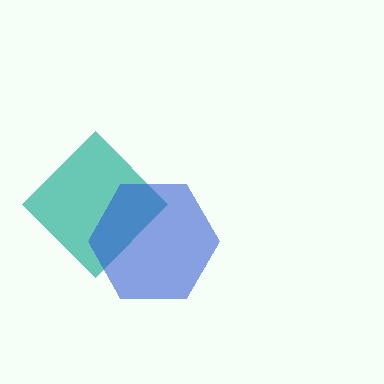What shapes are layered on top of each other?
The layered shapes are: a teal diamond, a blue hexagon.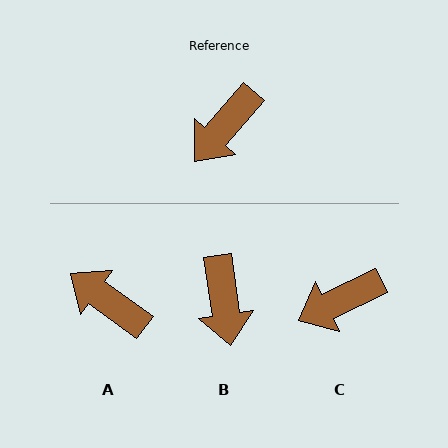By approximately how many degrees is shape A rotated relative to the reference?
Approximately 85 degrees clockwise.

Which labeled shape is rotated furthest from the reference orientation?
A, about 85 degrees away.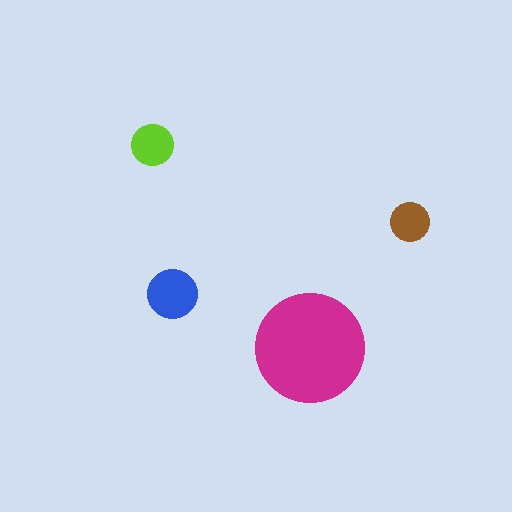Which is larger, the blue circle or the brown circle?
The blue one.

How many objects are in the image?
There are 4 objects in the image.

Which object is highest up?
The lime circle is topmost.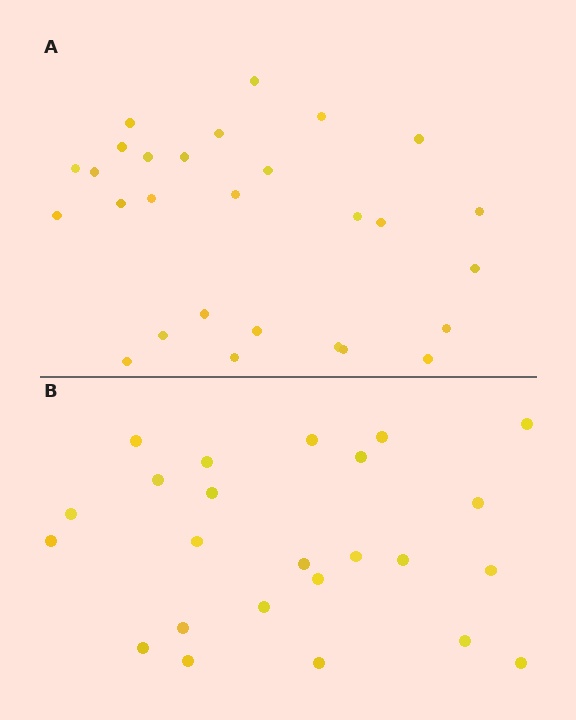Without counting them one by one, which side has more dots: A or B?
Region A (the top region) has more dots.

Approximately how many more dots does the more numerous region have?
Region A has about 4 more dots than region B.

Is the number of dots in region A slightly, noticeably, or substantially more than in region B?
Region A has only slightly more — the two regions are fairly close. The ratio is roughly 1.2 to 1.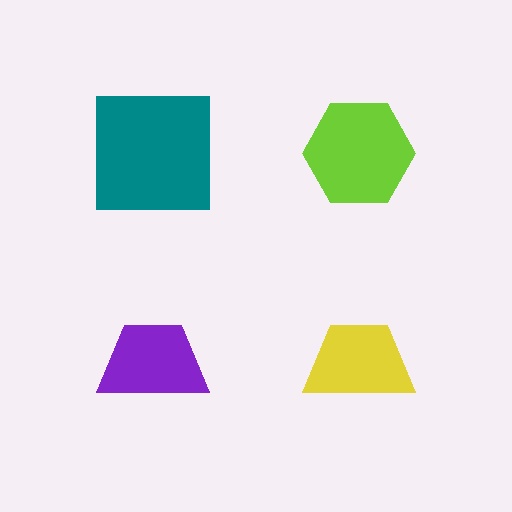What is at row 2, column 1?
A purple trapezoid.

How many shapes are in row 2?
2 shapes.